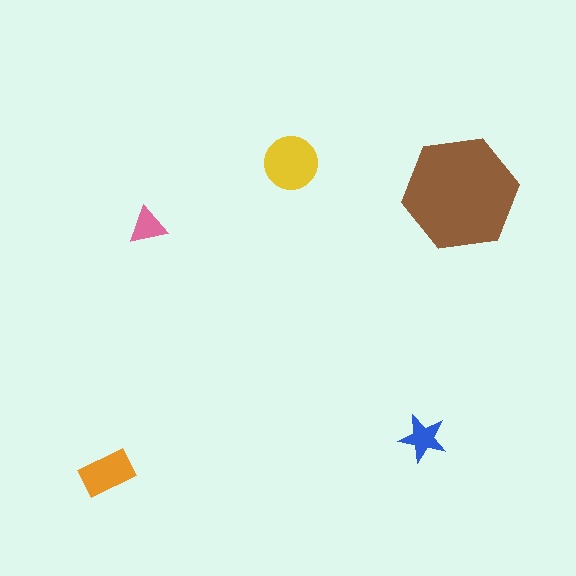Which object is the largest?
The brown hexagon.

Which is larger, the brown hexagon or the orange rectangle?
The brown hexagon.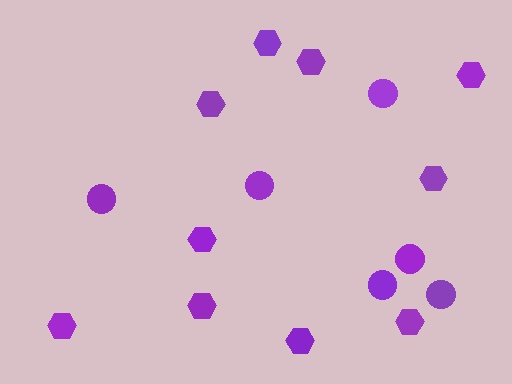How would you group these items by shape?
There are 2 groups: one group of circles (6) and one group of hexagons (10).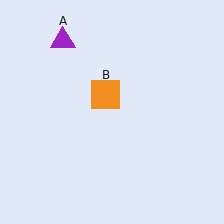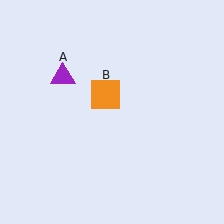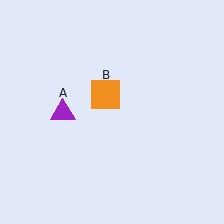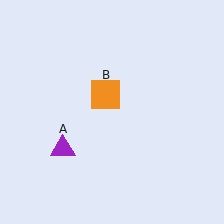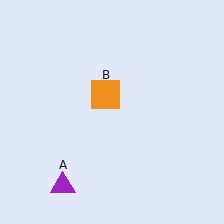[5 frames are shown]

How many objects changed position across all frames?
1 object changed position: purple triangle (object A).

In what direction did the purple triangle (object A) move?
The purple triangle (object A) moved down.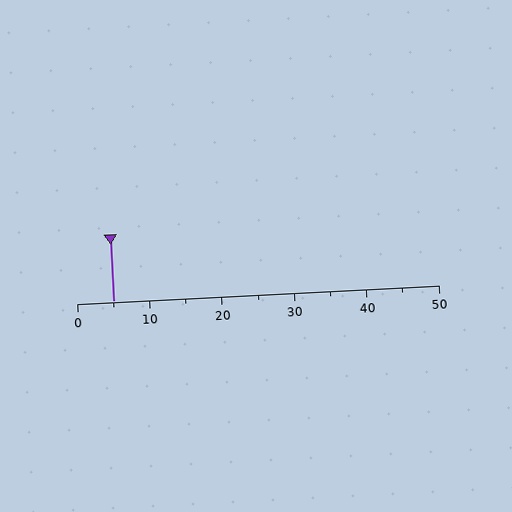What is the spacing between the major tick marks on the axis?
The major ticks are spaced 10 apart.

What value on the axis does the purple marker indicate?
The marker indicates approximately 5.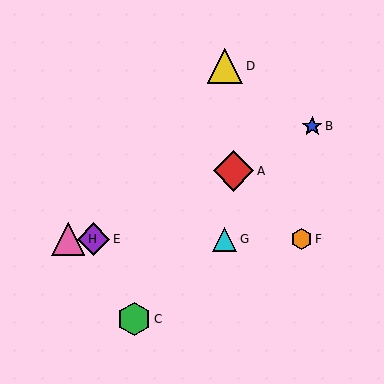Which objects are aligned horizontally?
Objects E, F, G, H are aligned horizontally.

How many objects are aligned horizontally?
4 objects (E, F, G, H) are aligned horizontally.